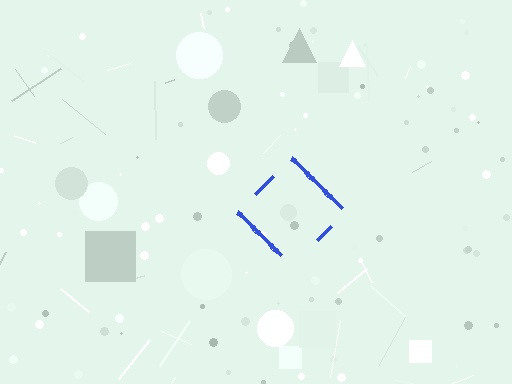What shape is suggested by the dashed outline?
The dashed outline suggests a diamond.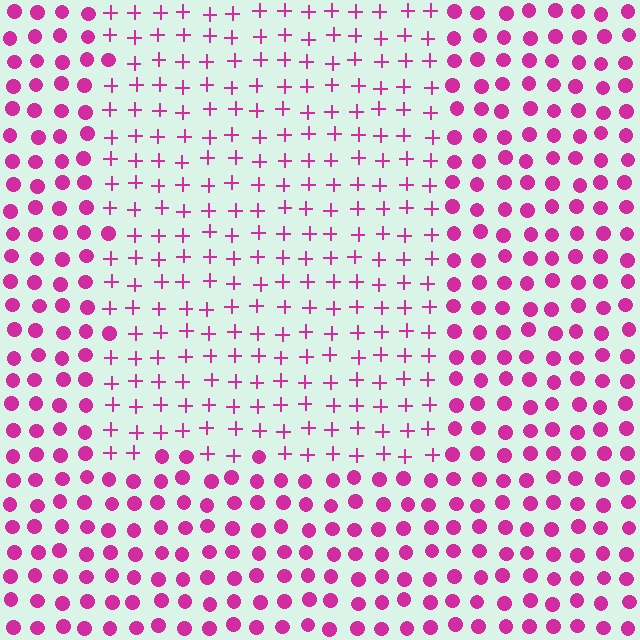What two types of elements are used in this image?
The image uses plus signs inside the rectangle region and circles outside it.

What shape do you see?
I see a rectangle.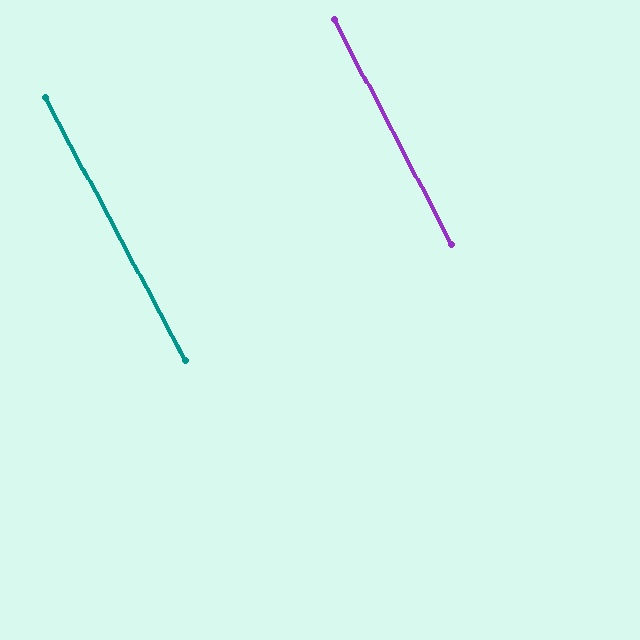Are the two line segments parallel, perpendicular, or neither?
Parallel — their directions differ by only 0.7°.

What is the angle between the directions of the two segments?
Approximately 1 degree.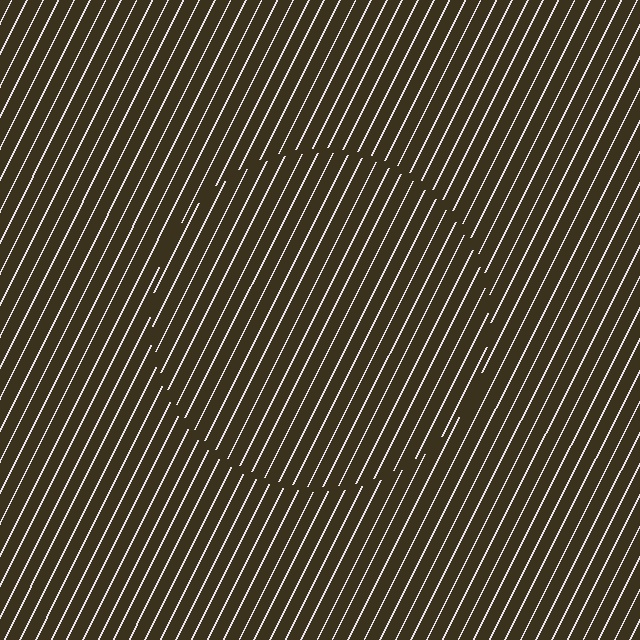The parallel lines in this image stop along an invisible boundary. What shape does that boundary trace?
An illusory circle. The interior of the shape contains the same grating, shifted by half a period — the contour is defined by the phase discontinuity where line-ends from the inner and outer gratings abut.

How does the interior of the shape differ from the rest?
The interior of the shape contains the same grating, shifted by half a period — the contour is defined by the phase discontinuity where line-ends from the inner and outer gratings abut.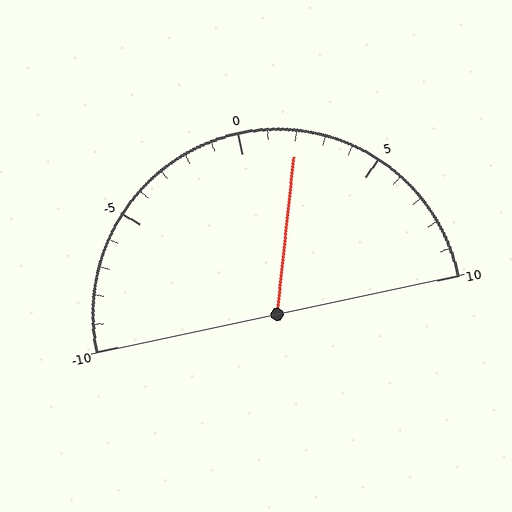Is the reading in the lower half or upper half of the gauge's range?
The reading is in the upper half of the range (-10 to 10).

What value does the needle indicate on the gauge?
The needle indicates approximately 2.